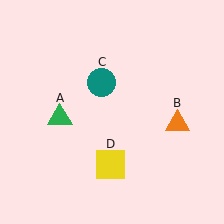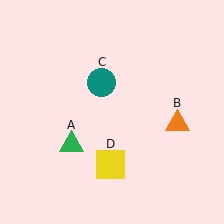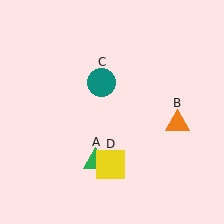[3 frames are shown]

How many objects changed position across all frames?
1 object changed position: green triangle (object A).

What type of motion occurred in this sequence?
The green triangle (object A) rotated counterclockwise around the center of the scene.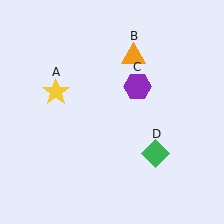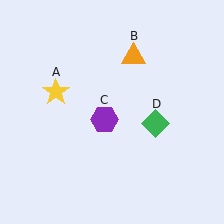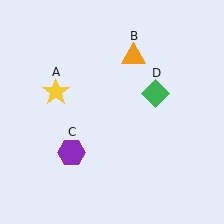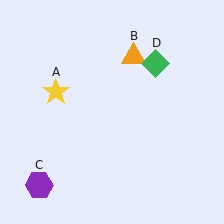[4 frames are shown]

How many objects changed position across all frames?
2 objects changed position: purple hexagon (object C), green diamond (object D).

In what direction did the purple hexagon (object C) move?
The purple hexagon (object C) moved down and to the left.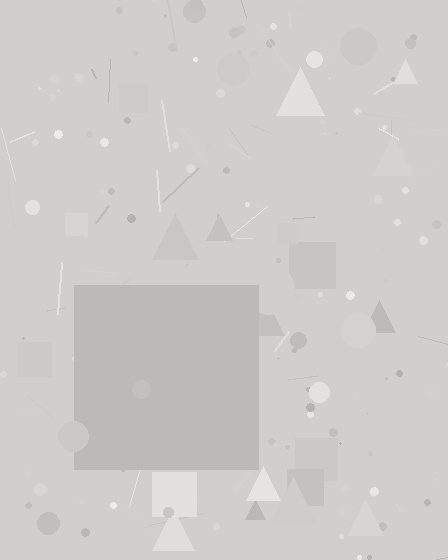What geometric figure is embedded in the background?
A square is embedded in the background.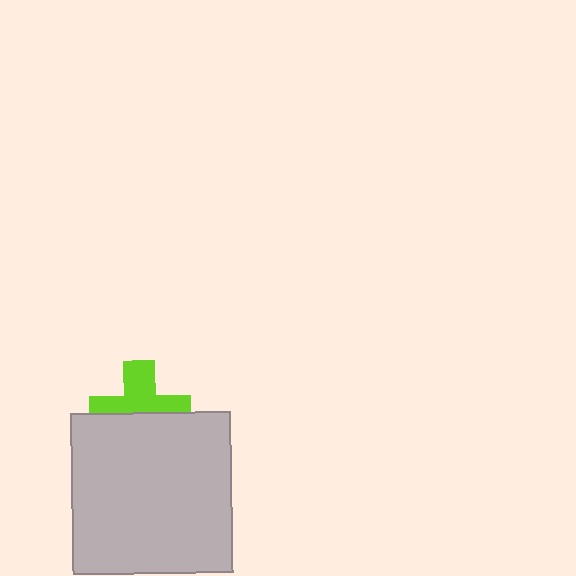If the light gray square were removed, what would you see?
You would see the complete lime cross.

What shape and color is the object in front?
The object in front is a light gray square.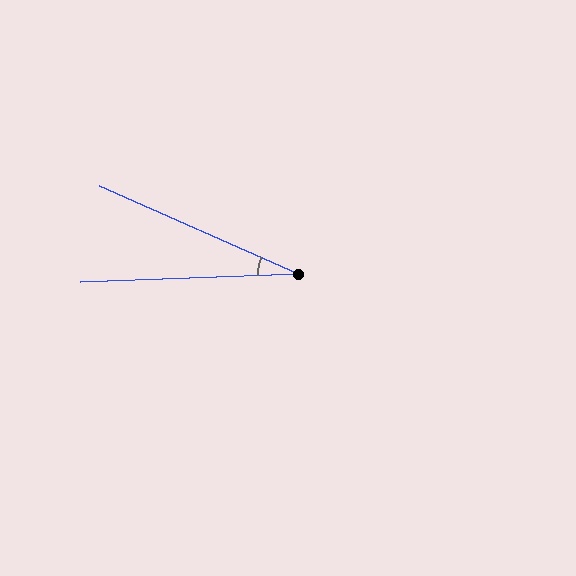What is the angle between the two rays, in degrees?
Approximately 26 degrees.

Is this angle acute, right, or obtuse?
It is acute.